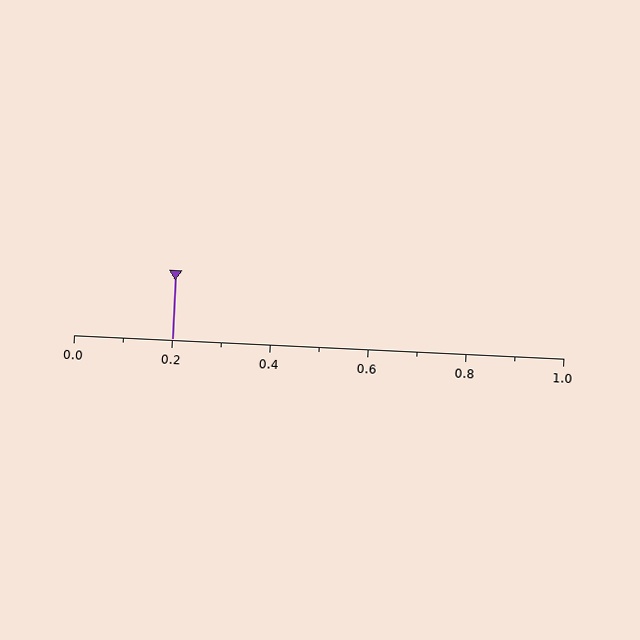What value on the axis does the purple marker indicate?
The marker indicates approximately 0.2.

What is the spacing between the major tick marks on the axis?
The major ticks are spaced 0.2 apart.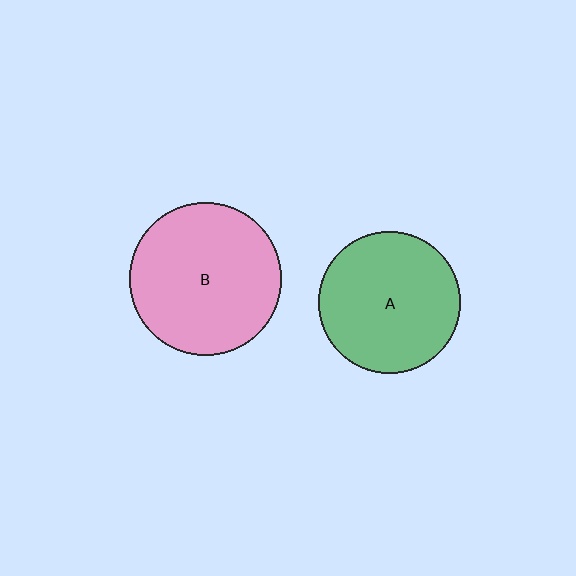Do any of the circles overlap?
No, none of the circles overlap.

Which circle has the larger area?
Circle B (pink).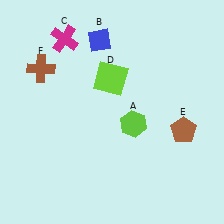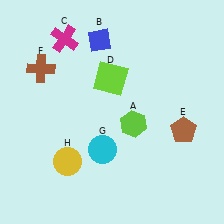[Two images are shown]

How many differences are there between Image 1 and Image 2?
There are 2 differences between the two images.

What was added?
A cyan circle (G), a yellow circle (H) were added in Image 2.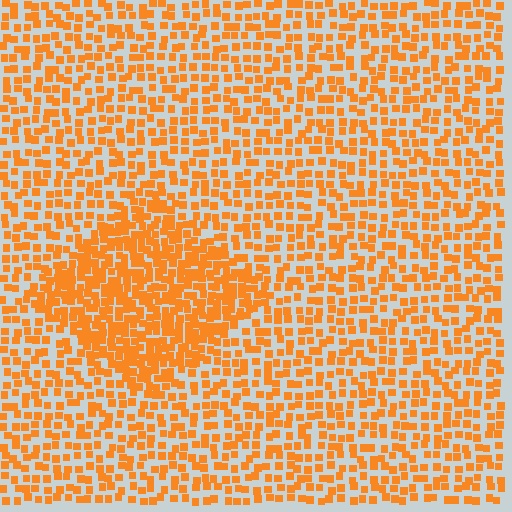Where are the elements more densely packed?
The elements are more densely packed inside the diamond boundary.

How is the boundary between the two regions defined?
The boundary is defined by a change in element density (approximately 1.9x ratio). All elements are the same color, size, and shape.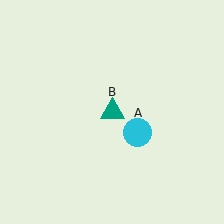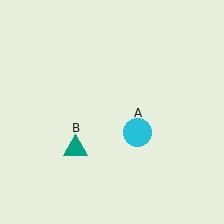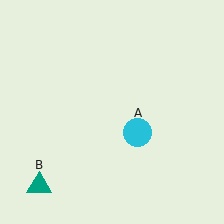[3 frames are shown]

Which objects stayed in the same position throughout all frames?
Cyan circle (object A) remained stationary.